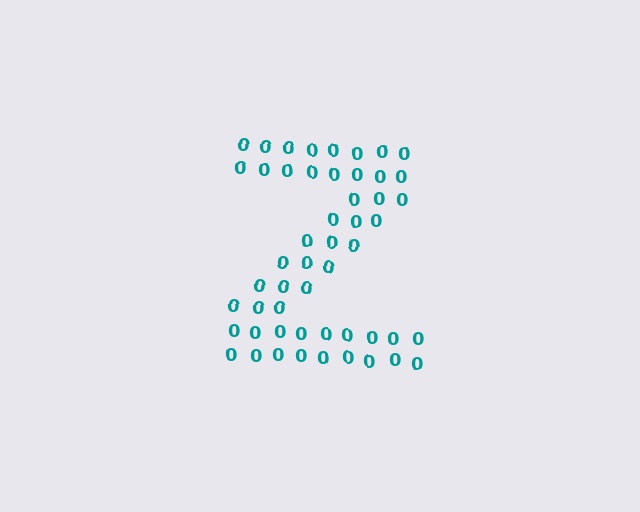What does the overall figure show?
The overall figure shows the letter Z.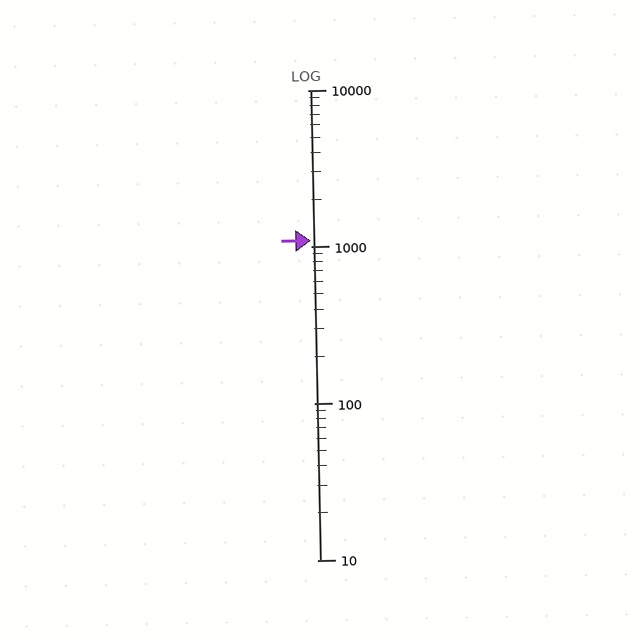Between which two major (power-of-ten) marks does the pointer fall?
The pointer is between 1000 and 10000.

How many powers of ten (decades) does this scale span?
The scale spans 3 decades, from 10 to 10000.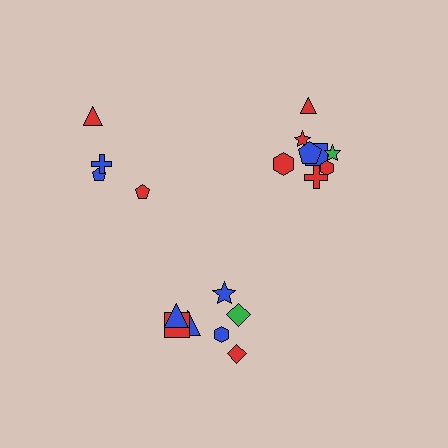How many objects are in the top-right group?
There are 8 objects.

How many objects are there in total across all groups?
There are 19 objects.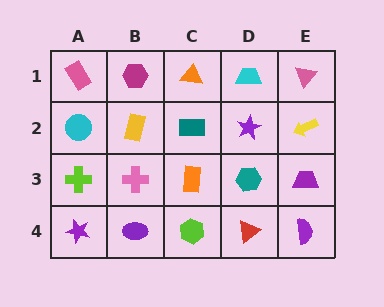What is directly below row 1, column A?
A cyan circle.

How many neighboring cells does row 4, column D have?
3.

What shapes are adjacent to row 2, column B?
A magenta hexagon (row 1, column B), a pink cross (row 3, column B), a cyan circle (row 2, column A), a teal rectangle (row 2, column C).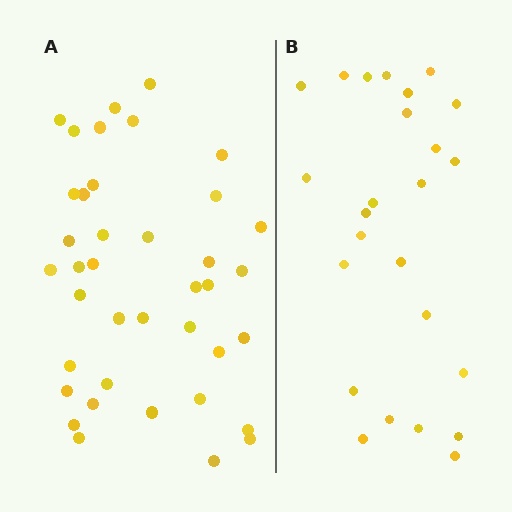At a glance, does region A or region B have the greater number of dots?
Region A (the left region) has more dots.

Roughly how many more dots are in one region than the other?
Region A has approximately 15 more dots than region B.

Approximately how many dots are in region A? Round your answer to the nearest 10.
About 40 dots. (The exact count is 39, which rounds to 40.)